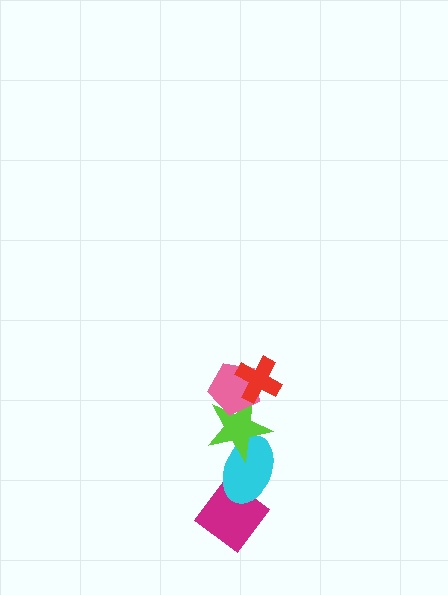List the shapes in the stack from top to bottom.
From top to bottom: the red cross, the pink pentagon, the lime star, the cyan ellipse, the magenta diamond.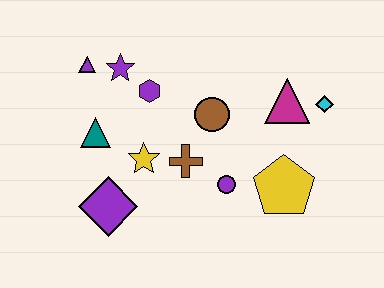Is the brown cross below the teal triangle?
Yes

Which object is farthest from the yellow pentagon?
The purple triangle is farthest from the yellow pentagon.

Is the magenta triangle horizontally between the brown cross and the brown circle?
No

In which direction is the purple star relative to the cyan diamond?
The purple star is to the left of the cyan diamond.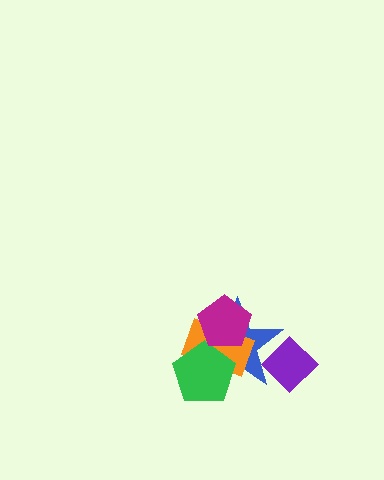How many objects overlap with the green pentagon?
3 objects overlap with the green pentagon.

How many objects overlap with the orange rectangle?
3 objects overlap with the orange rectangle.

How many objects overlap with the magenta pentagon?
3 objects overlap with the magenta pentagon.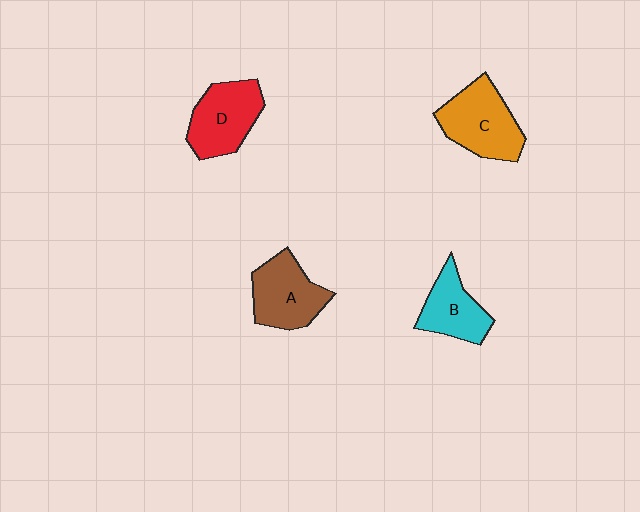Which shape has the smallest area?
Shape B (cyan).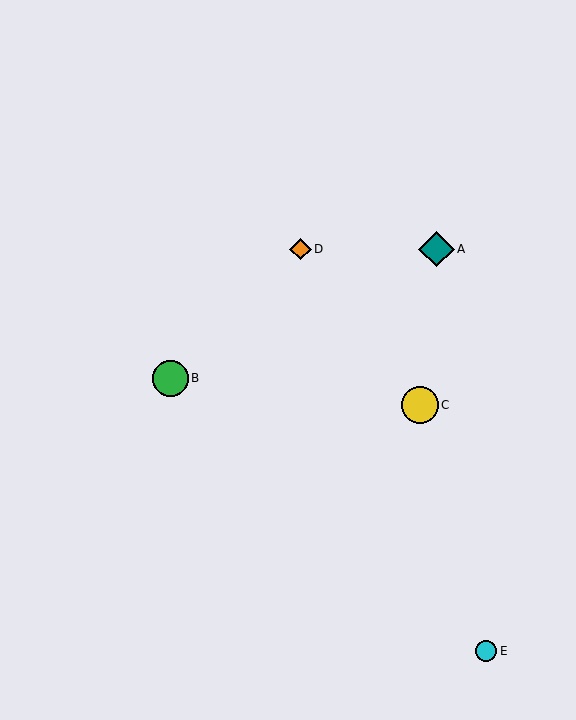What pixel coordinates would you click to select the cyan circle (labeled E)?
Click at (486, 651) to select the cyan circle E.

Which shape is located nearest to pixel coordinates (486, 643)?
The cyan circle (labeled E) at (486, 651) is nearest to that location.